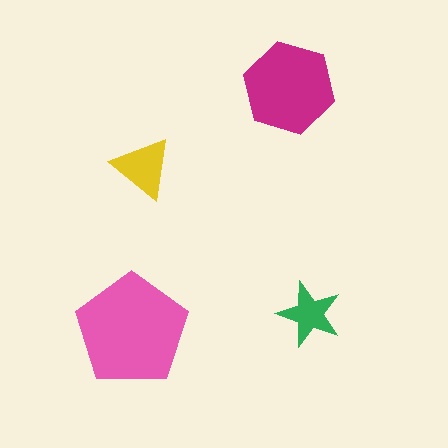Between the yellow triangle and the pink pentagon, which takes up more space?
The pink pentagon.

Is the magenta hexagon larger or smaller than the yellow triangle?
Larger.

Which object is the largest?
The pink pentagon.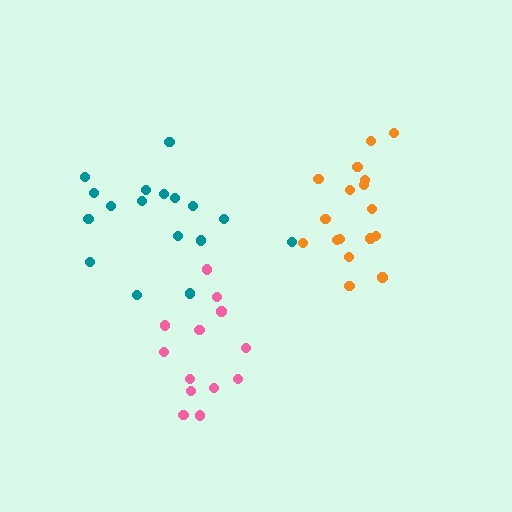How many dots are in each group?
Group 1: 17 dots, Group 2: 17 dots, Group 3: 13 dots (47 total).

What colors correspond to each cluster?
The clusters are colored: teal, orange, pink.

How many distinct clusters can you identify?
There are 3 distinct clusters.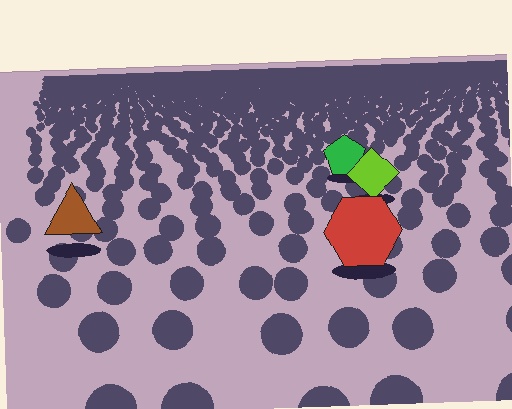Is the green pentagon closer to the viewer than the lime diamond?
No. The lime diamond is closer — you can tell from the texture gradient: the ground texture is coarser near it.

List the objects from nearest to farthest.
From nearest to farthest: the red hexagon, the brown triangle, the lime diamond, the green pentagon.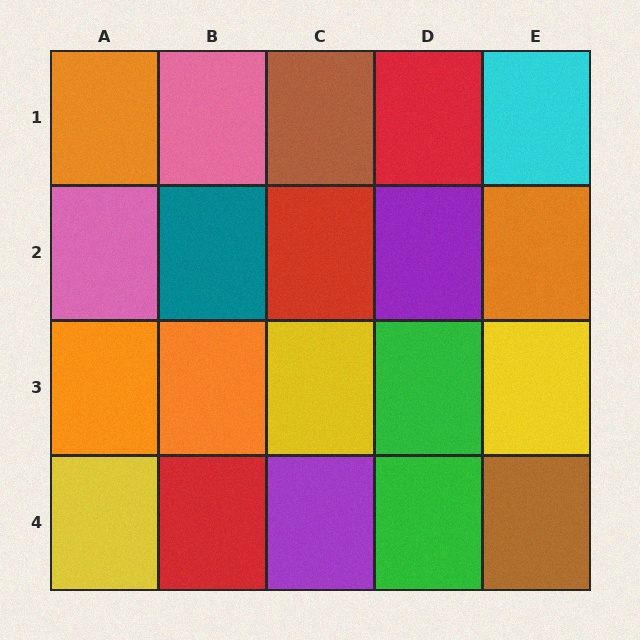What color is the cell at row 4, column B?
Red.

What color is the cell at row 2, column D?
Purple.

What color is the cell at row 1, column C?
Brown.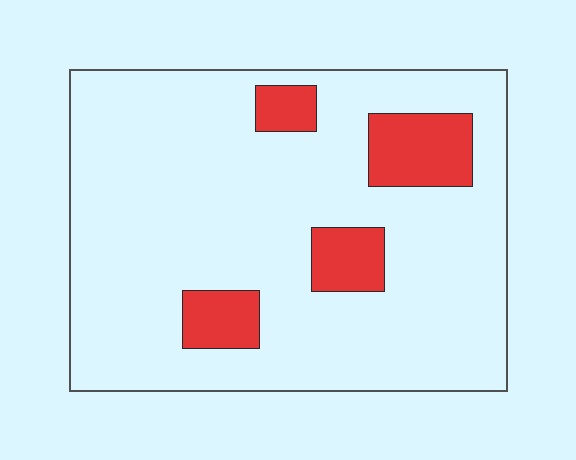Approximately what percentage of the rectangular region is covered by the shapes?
Approximately 15%.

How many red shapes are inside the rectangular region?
4.